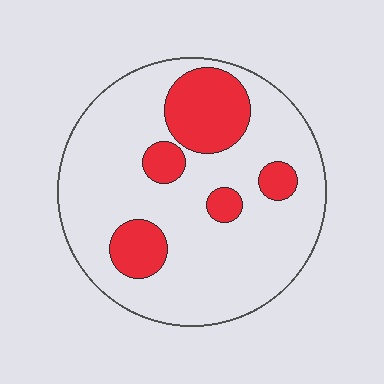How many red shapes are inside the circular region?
5.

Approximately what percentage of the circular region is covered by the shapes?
Approximately 20%.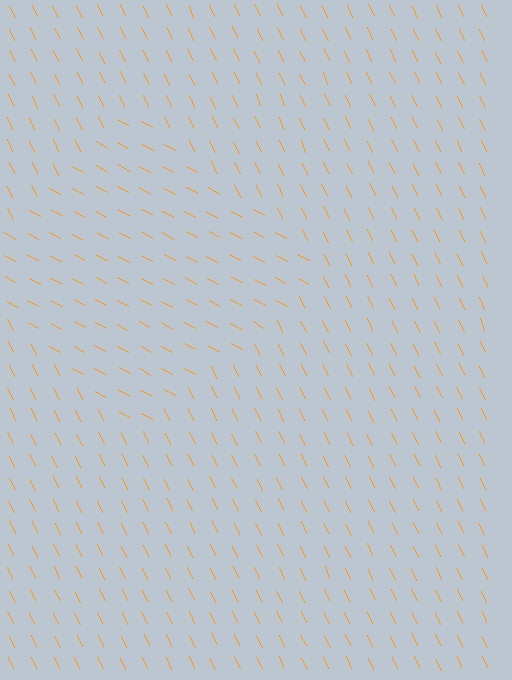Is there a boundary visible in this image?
Yes, there is a texture boundary formed by a change in line orientation.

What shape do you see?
I see a diamond.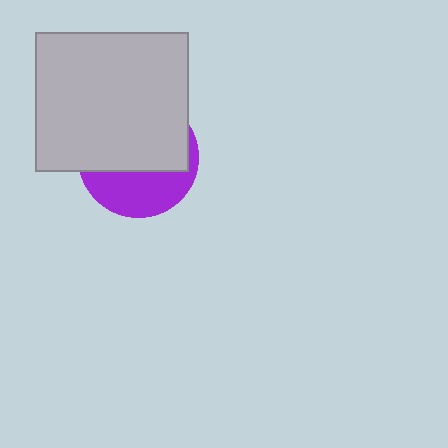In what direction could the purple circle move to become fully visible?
The purple circle could move down. That would shift it out from behind the light gray rectangle entirely.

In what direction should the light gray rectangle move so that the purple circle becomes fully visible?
The light gray rectangle should move up. That is the shortest direction to clear the overlap and leave the purple circle fully visible.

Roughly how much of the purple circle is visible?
A small part of it is visible (roughly 38%).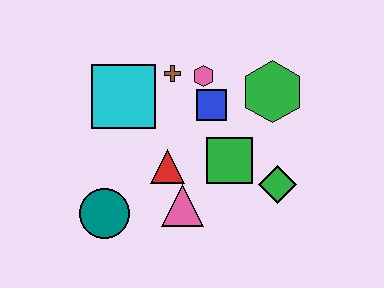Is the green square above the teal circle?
Yes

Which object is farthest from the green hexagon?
The teal circle is farthest from the green hexagon.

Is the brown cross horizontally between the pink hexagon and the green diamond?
No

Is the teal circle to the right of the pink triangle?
No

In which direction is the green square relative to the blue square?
The green square is below the blue square.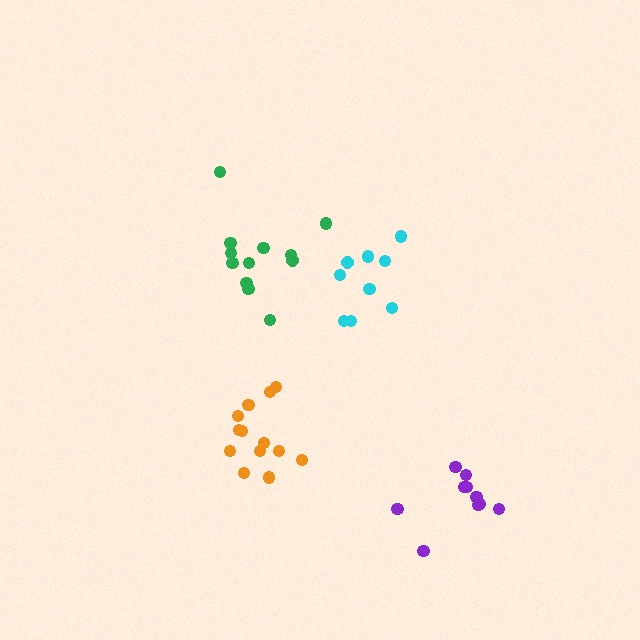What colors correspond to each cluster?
The clusters are colored: orange, purple, cyan, green.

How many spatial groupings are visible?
There are 4 spatial groupings.